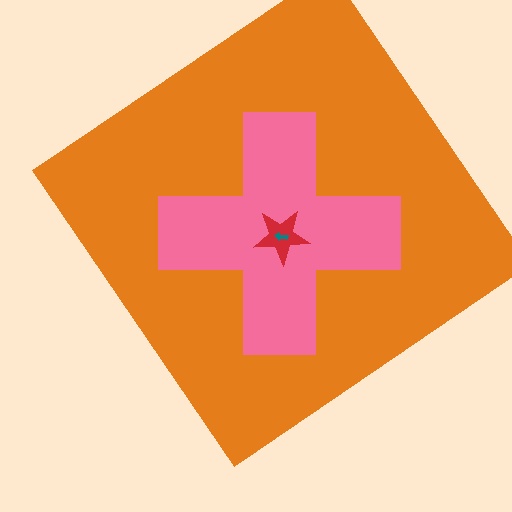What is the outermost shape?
The orange diamond.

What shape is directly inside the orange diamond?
The pink cross.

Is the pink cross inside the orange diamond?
Yes.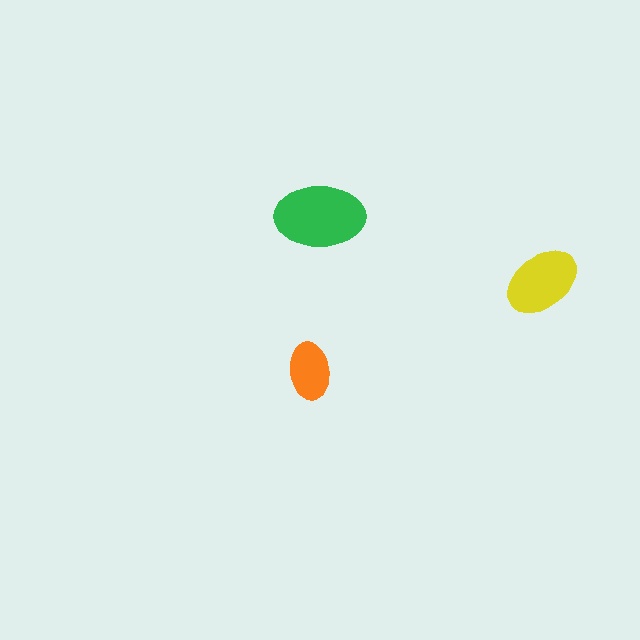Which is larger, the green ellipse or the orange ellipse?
The green one.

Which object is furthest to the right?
The yellow ellipse is rightmost.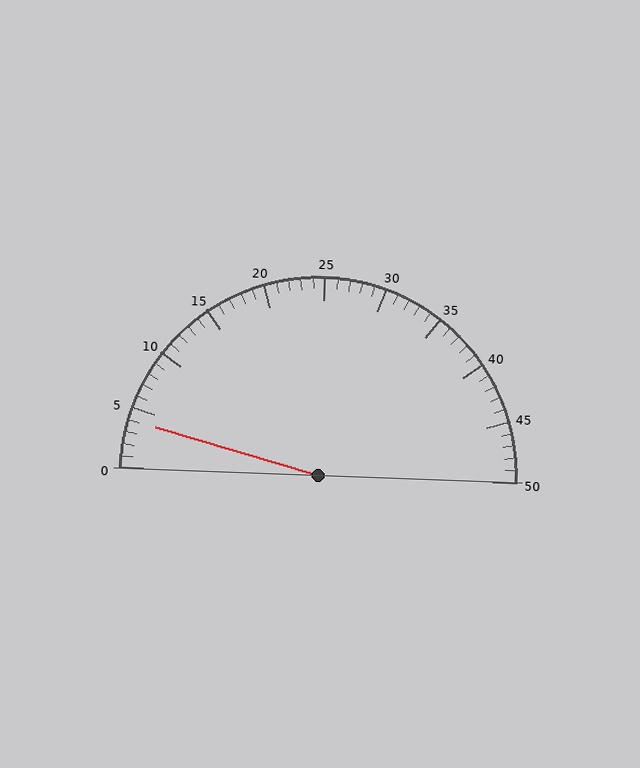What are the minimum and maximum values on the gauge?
The gauge ranges from 0 to 50.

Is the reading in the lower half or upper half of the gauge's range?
The reading is in the lower half of the range (0 to 50).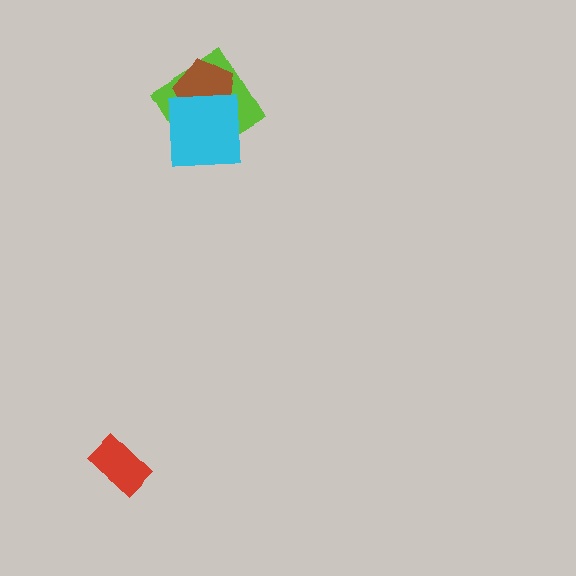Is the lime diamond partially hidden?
Yes, it is partially covered by another shape.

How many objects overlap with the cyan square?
2 objects overlap with the cyan square.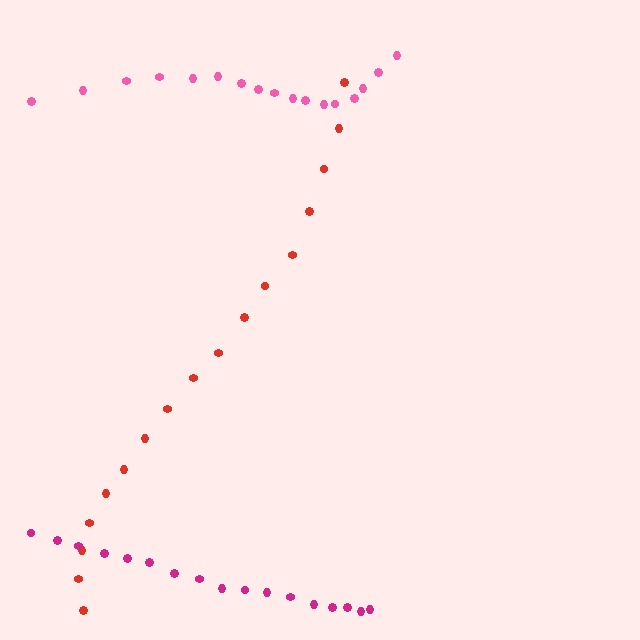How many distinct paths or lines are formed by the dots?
There are 3 distinct paths.